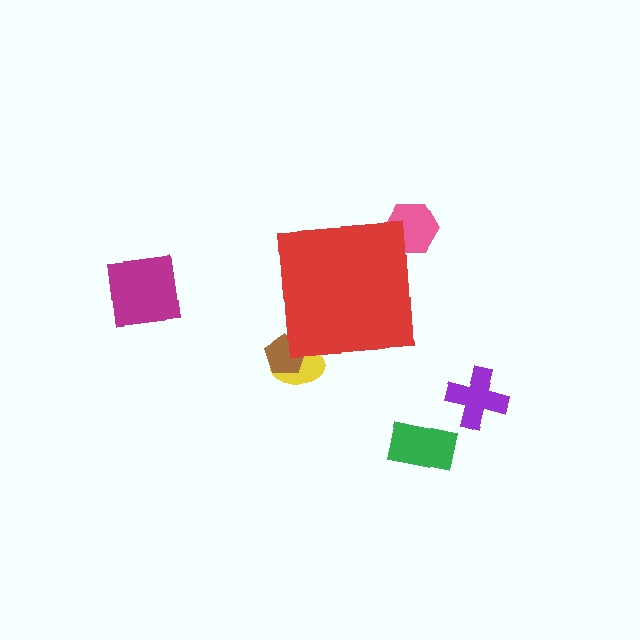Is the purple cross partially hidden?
No, the purple cross is fully visible.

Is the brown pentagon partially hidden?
Yes, the brown pentagon is partially hidden behind the red square.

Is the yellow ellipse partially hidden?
Yes, the yellow ellipse is partially hidden behind the red square.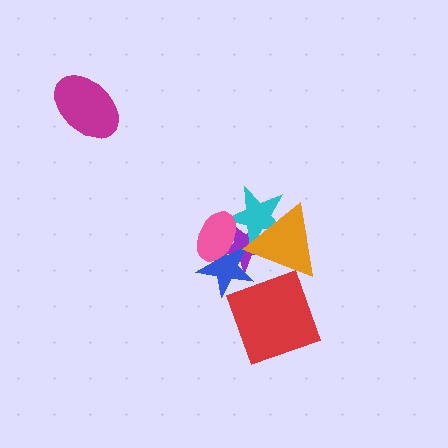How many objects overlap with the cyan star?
3 objects overlap with the cyan star.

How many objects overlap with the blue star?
3 objects overlap with the blue star.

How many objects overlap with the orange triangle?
3 objects overlap with the orange triangle.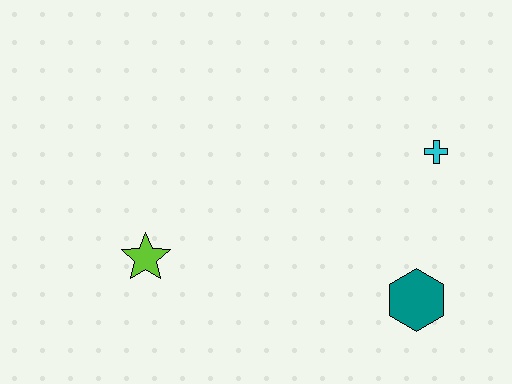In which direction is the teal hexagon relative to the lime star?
The teal hexagon is to the right of the lime star.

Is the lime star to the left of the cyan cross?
Yes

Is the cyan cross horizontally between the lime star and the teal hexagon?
No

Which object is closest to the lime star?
The teal hexagon is closest to the lime star.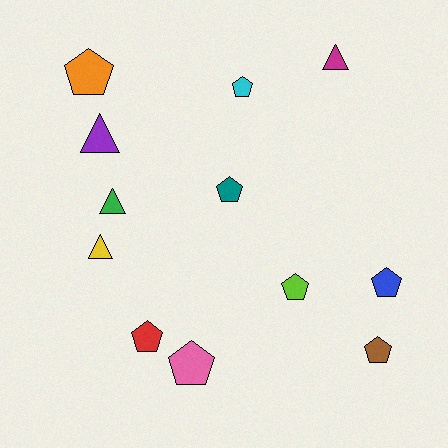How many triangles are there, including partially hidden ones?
There are 4 triangles.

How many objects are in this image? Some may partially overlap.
There are 12 objects.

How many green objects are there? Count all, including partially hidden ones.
There is 1 green object.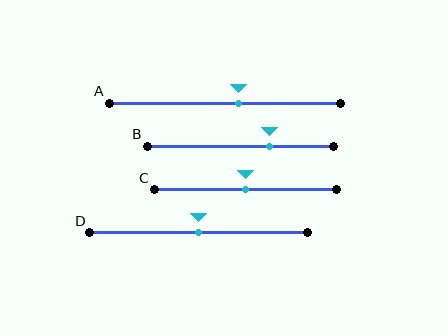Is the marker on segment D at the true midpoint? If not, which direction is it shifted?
Yes, the marker on segment D is at the true midpoint.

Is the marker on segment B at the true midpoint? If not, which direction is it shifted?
No, the marker on segment B is shifted to the right by about 16% of the segment length.